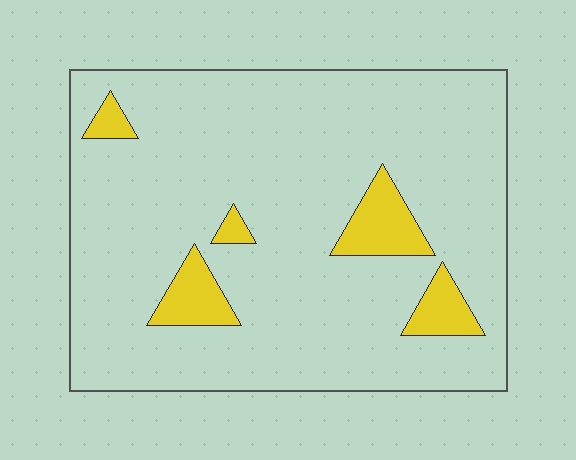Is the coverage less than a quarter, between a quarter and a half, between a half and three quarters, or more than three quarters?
Less than a quarter.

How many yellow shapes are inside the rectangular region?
5.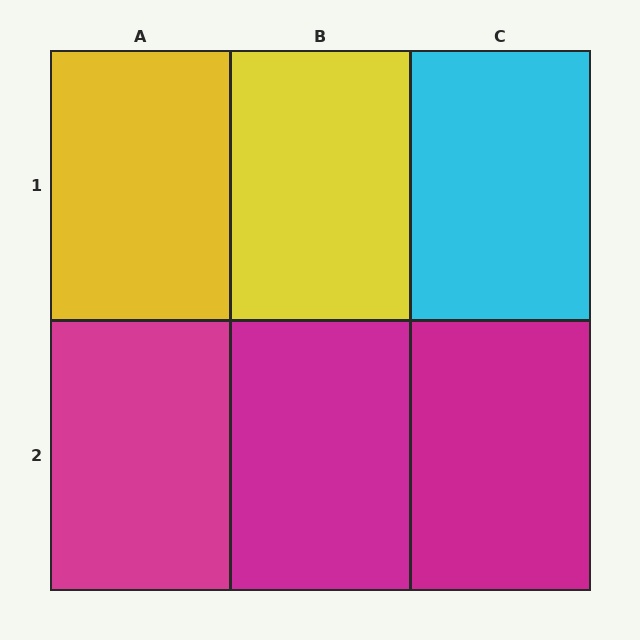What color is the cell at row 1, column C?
Cyan.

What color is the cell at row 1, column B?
Yellow.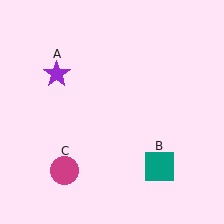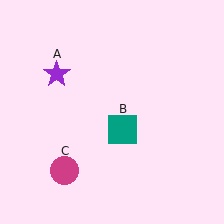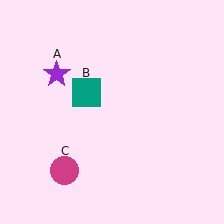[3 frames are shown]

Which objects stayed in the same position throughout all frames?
Purple star (object A) and magenta circle (object C) remained stationary.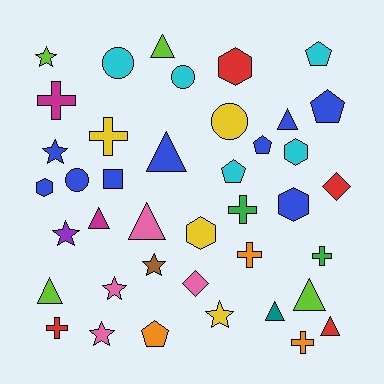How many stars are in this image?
There are 7 stars.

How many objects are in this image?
There are 40 objects.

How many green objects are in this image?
There are 2 green objects.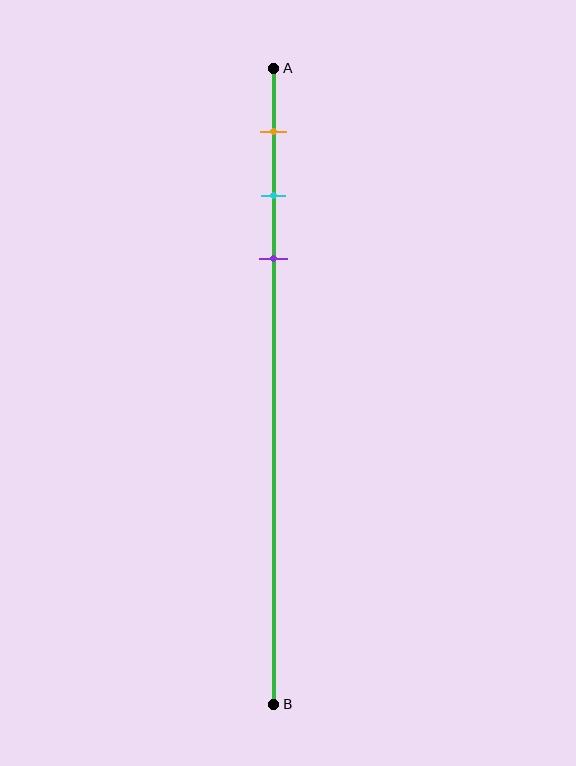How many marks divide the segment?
There are 3 marks dividing the segment.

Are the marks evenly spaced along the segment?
Yes, the marks are approximately evenly spaced.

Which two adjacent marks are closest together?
The cyan and purple marks are the closest adjacent pair.